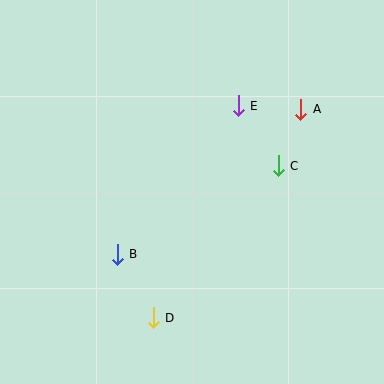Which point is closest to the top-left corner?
Point E is closest to the top-left corner.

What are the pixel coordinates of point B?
Point B is at (117, 254).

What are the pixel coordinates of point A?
Point A is at (301, 109).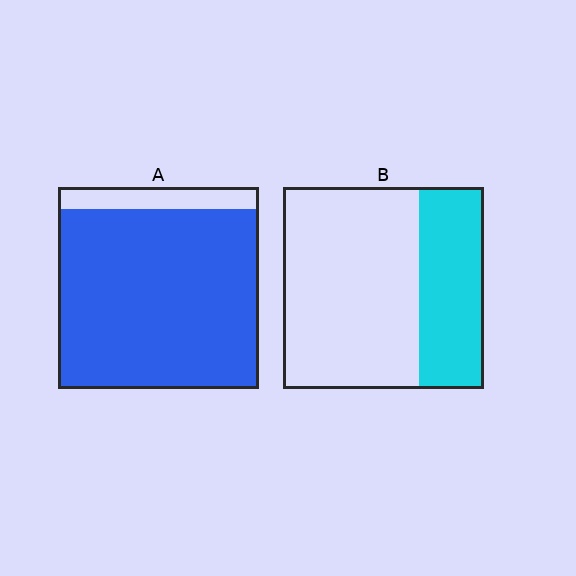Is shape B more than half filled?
No.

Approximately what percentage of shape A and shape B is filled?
A is approximately 90% and B is approximately 30%.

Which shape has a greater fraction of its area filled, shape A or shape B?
Shape A.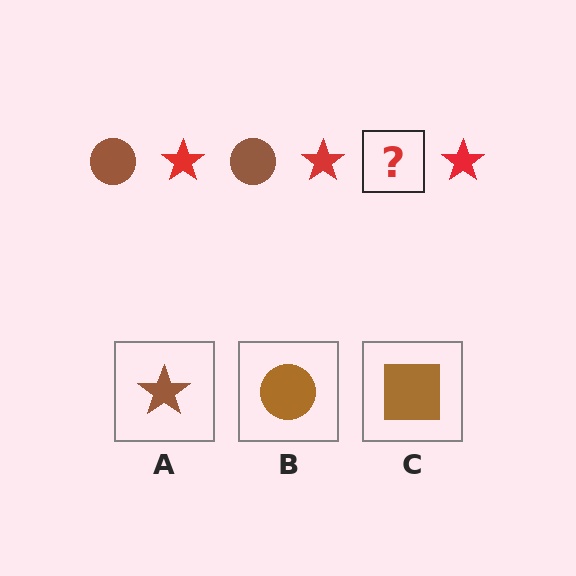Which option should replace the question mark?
Option B.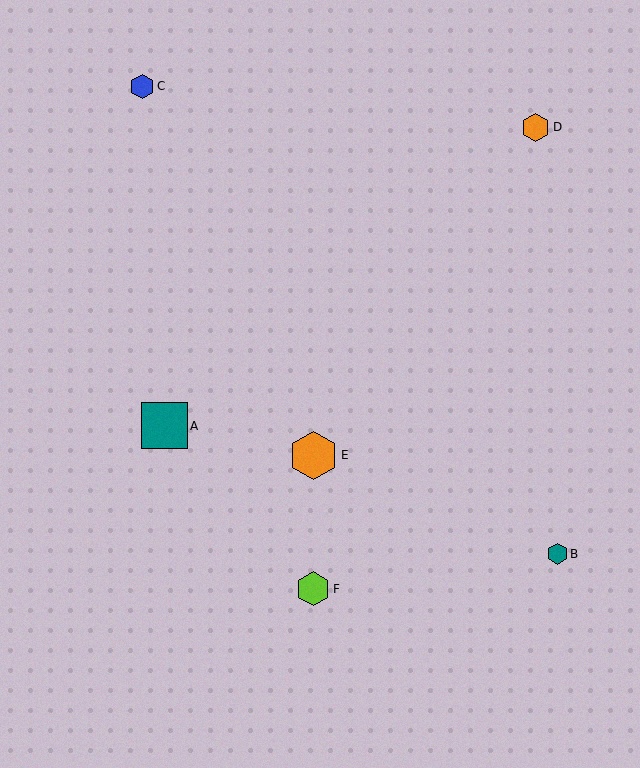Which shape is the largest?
The orange hexagon (labeled E) is the largest.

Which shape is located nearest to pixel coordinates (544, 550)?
The teal hexagon (labeled B) at (557, 554) is nearest to that location.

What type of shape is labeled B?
Shape B is a teal hexagon.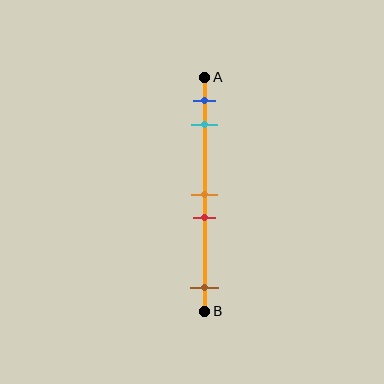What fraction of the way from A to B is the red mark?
The red mark is approximately 60% (0.6) of the way from A to B.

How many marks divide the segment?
There are 5 marks dividing the segment.